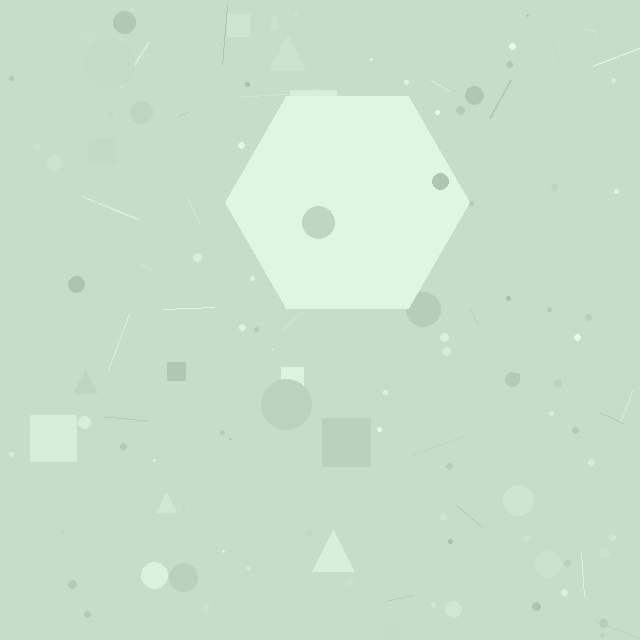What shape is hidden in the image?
A hexagon is hidden in the image.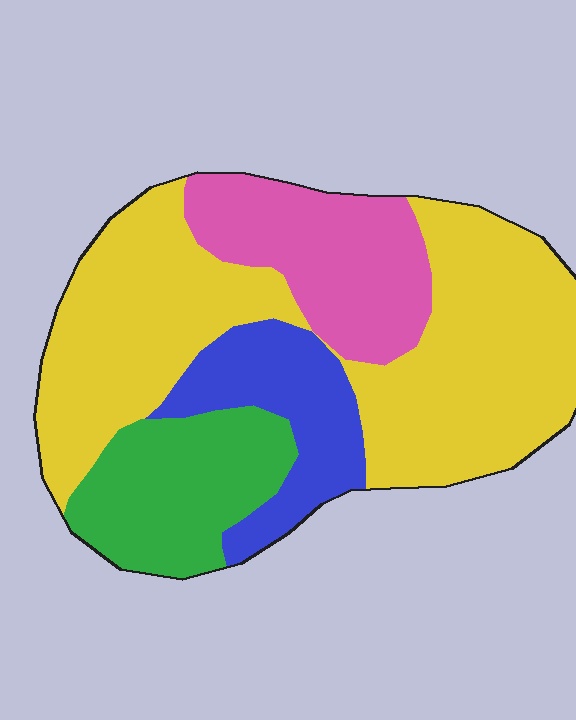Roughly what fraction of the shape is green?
Green covers about 15% of the shape.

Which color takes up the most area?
Yellow, at roughly 50%.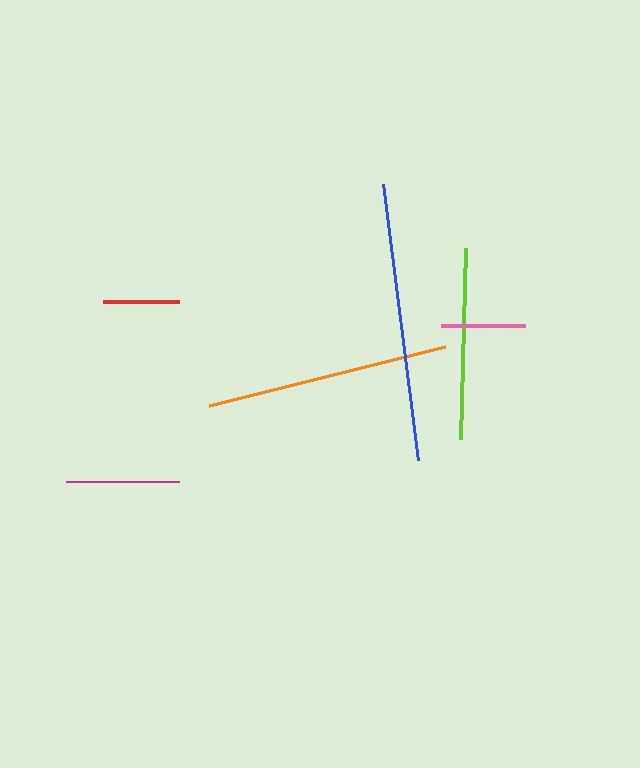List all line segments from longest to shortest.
From longest to shortest: blue, orange, lime, magenta, pink, red.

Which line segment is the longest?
The blue line is the longest at approximately 278 pixels.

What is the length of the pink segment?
The pink segment is approximately 84 pixels long.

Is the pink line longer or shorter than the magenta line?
The magenta line is longer than the pink line.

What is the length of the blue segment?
The blue segment is approximately 278 pixels long.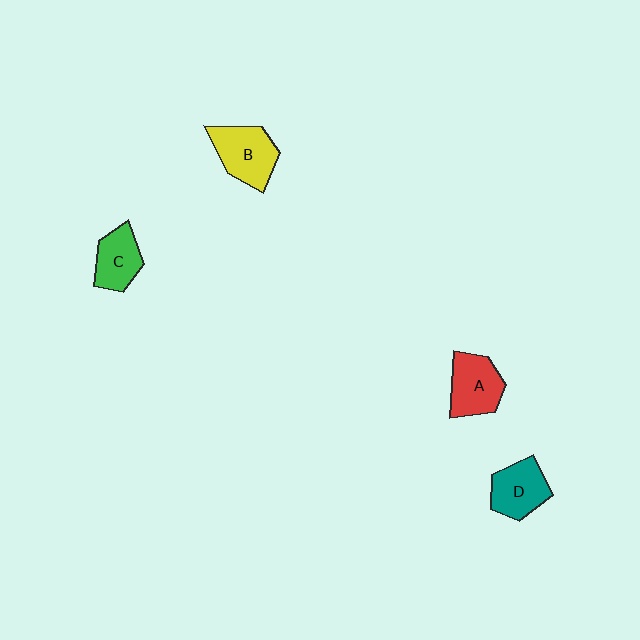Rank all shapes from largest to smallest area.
From largest to smallest: B (yellow), A (red), D (teal), C (green).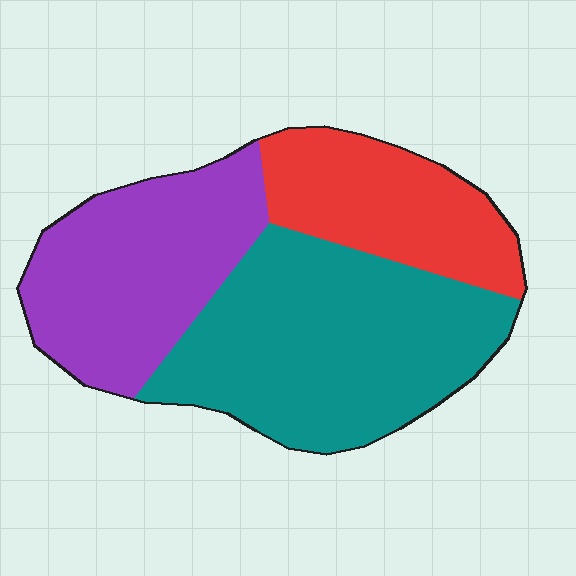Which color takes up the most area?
Teal, at roughly 45%.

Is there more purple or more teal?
Teal.